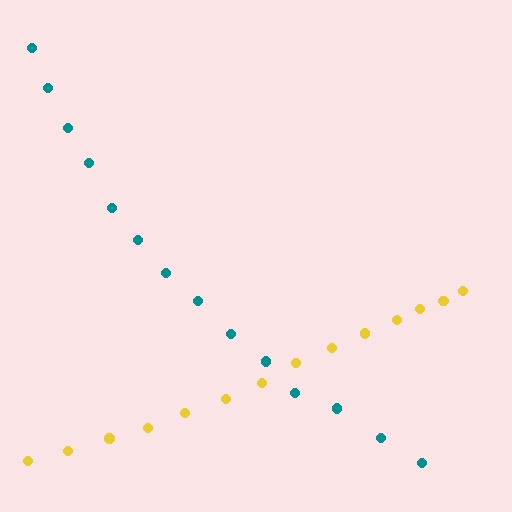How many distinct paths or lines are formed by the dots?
There are 2 distinct paths.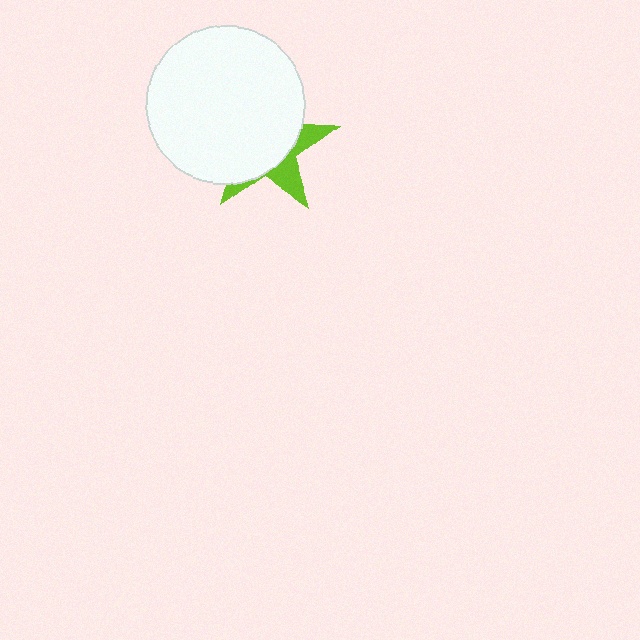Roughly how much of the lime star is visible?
A small part of it is visible (roughly 30%).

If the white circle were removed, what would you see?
You would see the complete lime star.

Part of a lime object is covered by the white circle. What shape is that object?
It is a star.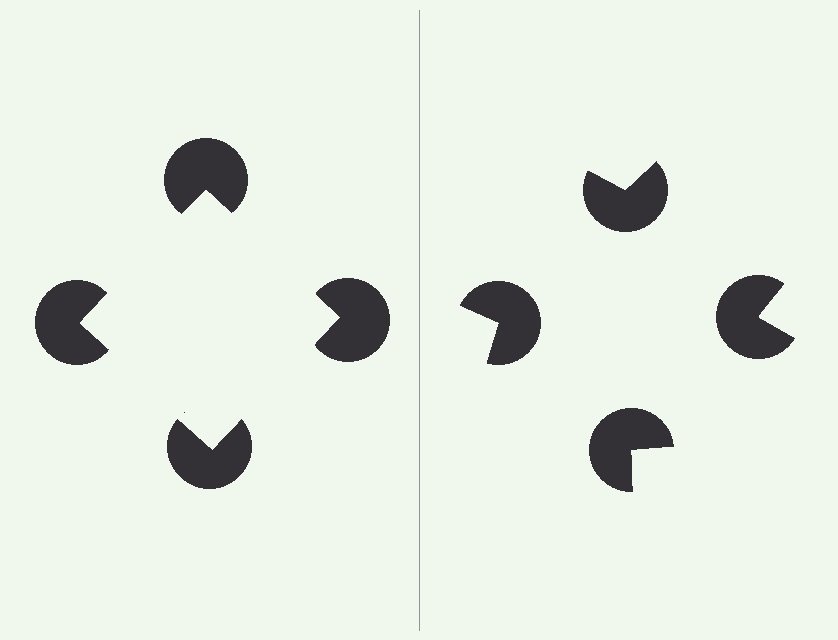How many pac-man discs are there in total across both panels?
8 — 4 on each side.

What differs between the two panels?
The pac-man discs are positioned identically on both sides; only the wedge orientations differ. On the left they align to a square; on the right they are misaligned.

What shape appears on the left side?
An illusory square.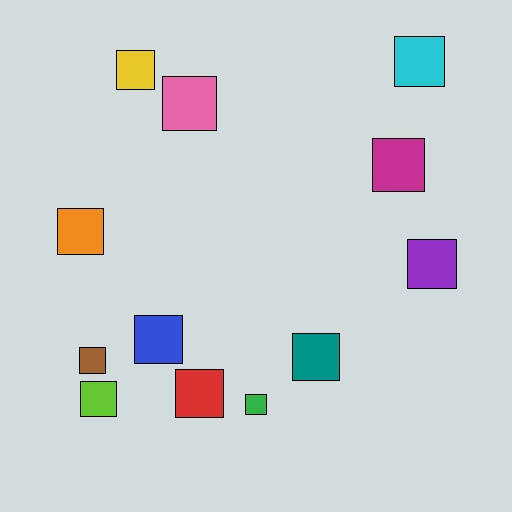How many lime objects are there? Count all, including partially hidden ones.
There is 1 lime object.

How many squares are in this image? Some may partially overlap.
There are 12 squares.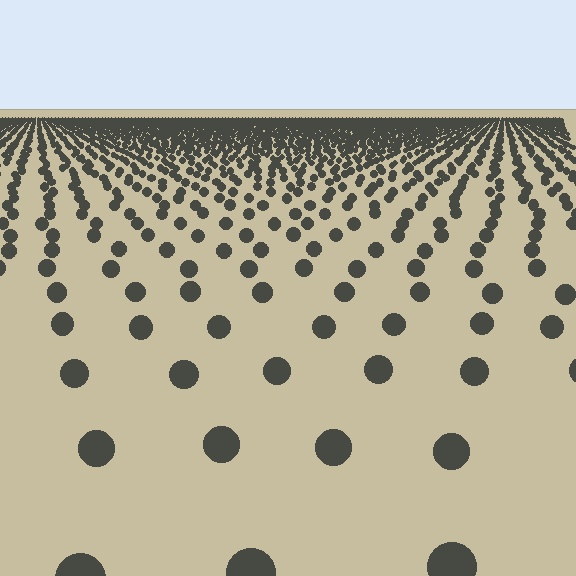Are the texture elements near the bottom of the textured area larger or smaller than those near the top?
Larger. Near the bottom, elements are closer to the viewer and appear at a bigger on-screen size.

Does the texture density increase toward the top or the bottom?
Density increases toward the top.